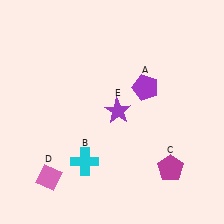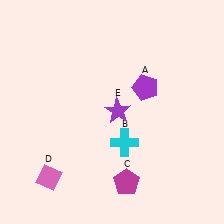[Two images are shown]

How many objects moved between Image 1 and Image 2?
2 objects moved between the two images.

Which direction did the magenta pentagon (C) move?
The magenta pentagon (C) moved left.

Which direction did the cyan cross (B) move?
The cyan cross (B) moved right.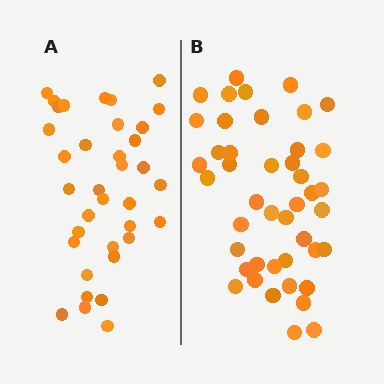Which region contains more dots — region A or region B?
Region B (the right region) has more dots.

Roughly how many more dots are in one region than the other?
Region B has roughly 8 or so more dots than region A.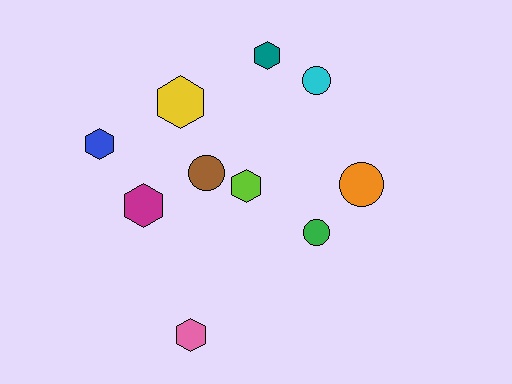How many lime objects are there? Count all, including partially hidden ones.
There is 1 lime object.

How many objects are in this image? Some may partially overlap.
There are 10 objects.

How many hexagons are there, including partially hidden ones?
There are 6 hexagons.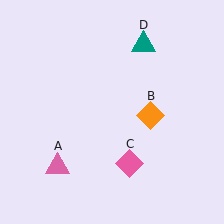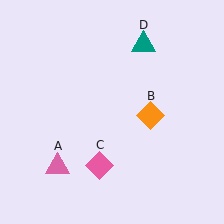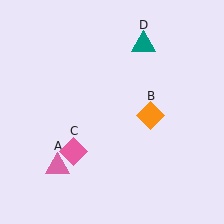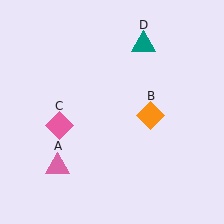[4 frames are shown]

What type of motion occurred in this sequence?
The pink diamond (object C) rotated clockwise around the center of the scene.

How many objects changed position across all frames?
1 object changed position: pink diamond (object C).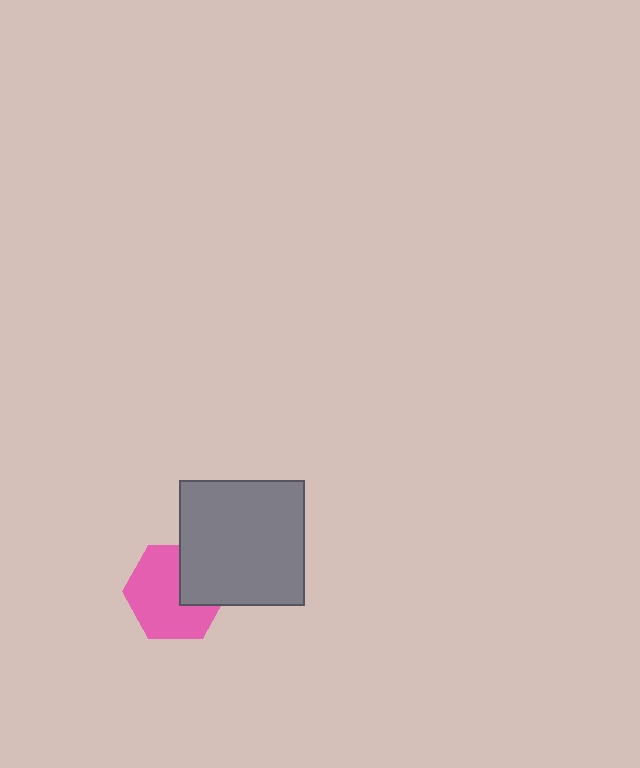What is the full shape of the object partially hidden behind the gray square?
The partially hidden object is a pink hexagon.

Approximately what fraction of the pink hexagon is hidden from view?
Roughly 31% of the pink hexagon is hidden behind the gray square.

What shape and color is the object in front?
The object in front is a gray square.